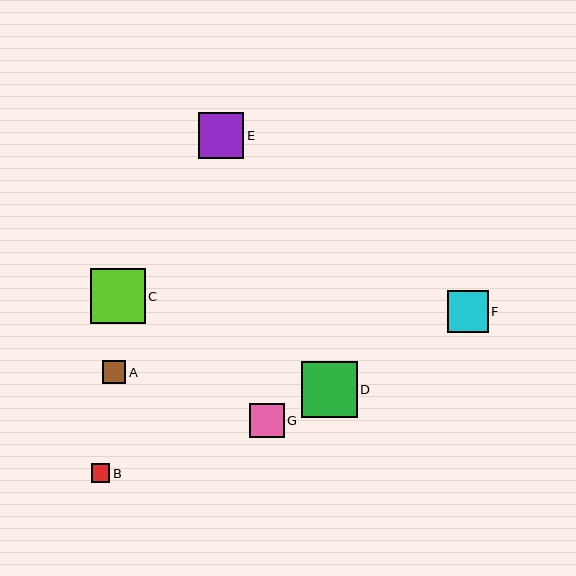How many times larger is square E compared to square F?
Square E is approximately 1.1 times the size of square F.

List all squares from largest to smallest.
From largest to smallest: D, C, E, F, G, A, B.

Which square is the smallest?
Square B is the smallest with a size of approximately 19 pixels.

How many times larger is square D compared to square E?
Square D is approximately 1.2 times the size of square E.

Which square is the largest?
Square D is the largest with a size of approximately 56 pixels.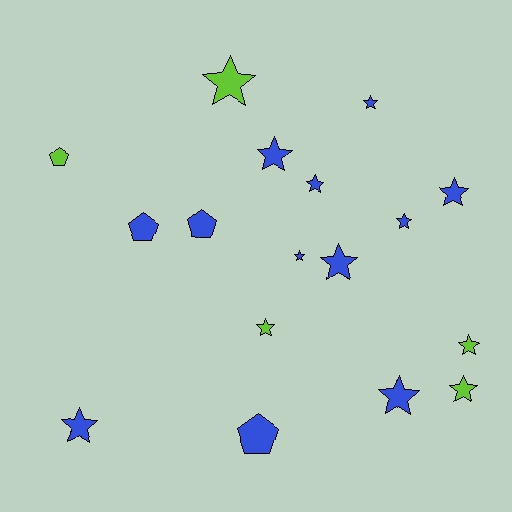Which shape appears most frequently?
Star, with 13 objects.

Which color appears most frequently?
Blue, with 12 objects.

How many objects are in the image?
There are 17 objects.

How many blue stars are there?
There are 9 blue stars.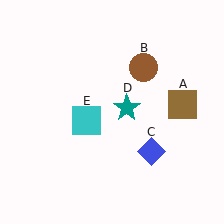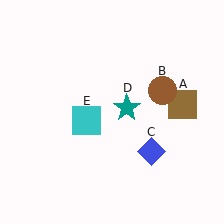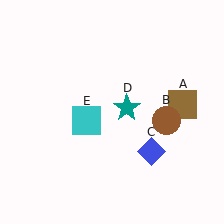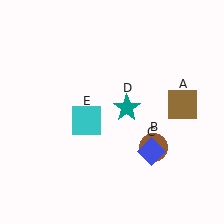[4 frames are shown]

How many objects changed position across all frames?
1 object changed position: brown circle (object B).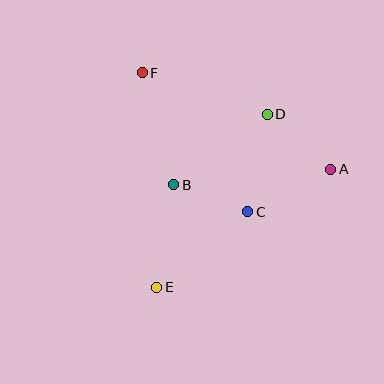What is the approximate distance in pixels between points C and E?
The distance between C and E is approximately 118 pixels.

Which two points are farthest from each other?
Points E and F are farthest from each other.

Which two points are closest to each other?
Points B and C are closest to each other.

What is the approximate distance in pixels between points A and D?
The distance between A and D is approximately 84 pixels.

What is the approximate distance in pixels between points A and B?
The distance between A and B is approximately 158 pixels.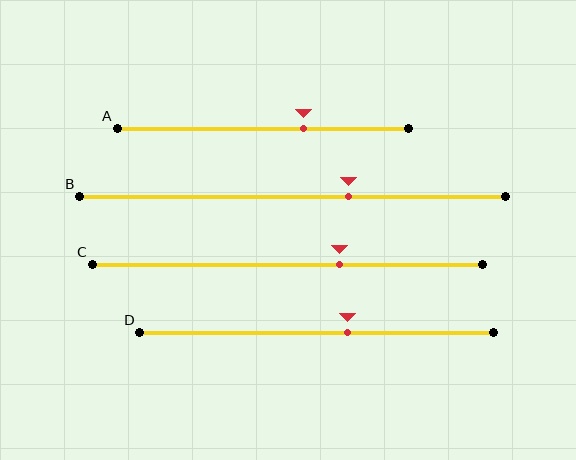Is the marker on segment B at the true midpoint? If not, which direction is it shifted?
No, the marker on segment B is shifted to the right by about 13% of the segment length.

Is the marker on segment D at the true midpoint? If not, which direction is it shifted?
No, the marker on segment D is shifted to the right by about 9% of the segment length.